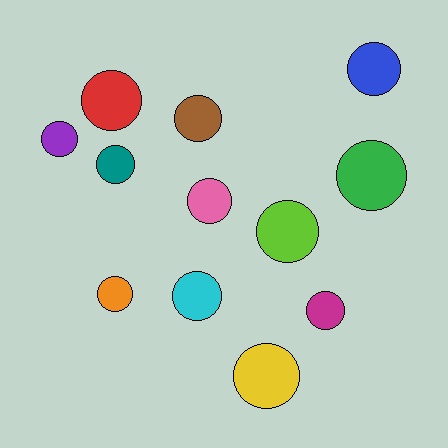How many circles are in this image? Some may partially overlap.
There are 12 circles.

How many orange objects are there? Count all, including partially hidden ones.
There is 1 orange object.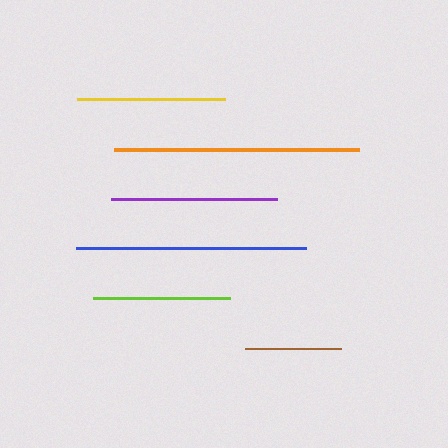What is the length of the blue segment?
The blue segment is approximately 230 pixels long.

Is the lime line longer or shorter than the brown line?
The lime line is longer than the brown line.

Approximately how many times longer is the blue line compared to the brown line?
The blue line is approximately 2.4 times the length of the brown line.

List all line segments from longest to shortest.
From longest to shortest: orange, blue, purple, yellow, lime, brown.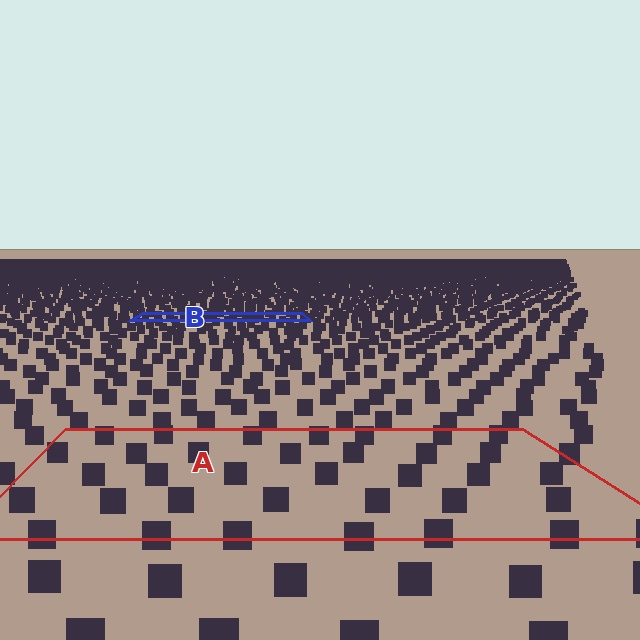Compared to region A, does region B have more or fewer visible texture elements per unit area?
Region B has more texture elements per unit area — they are packed more densely because it is farther away.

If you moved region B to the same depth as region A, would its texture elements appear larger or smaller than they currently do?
They would appear larger. At a closer depth, the same texture elements are projected at a bigger on-screen size.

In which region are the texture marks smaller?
The texture marks are smaller in region B, because it is farther away.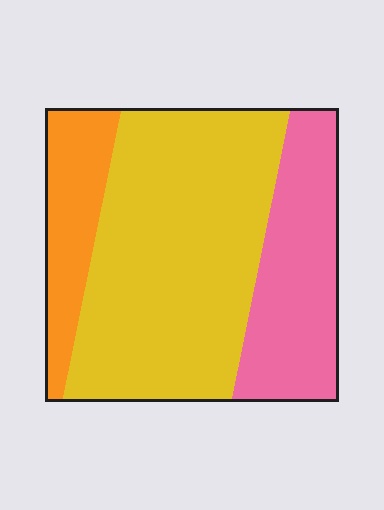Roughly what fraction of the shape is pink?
Pink covers around 25% of the shape.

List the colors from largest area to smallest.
From largest to smallest: yellow, pink, orange.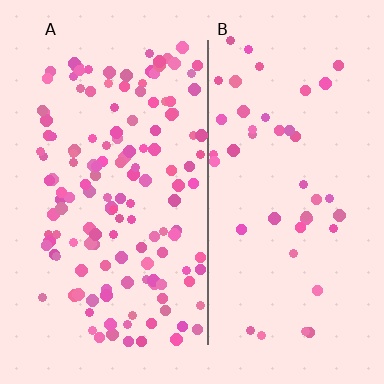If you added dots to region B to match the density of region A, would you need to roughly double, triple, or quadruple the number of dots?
Approximately triple.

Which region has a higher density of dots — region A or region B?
A (the left).